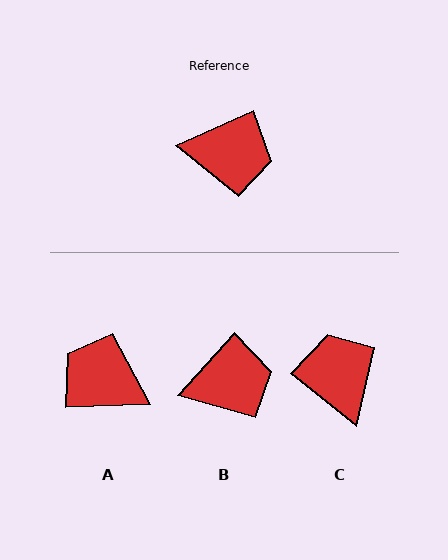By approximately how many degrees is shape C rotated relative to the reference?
Approximately 117 degrees counter-clockwise.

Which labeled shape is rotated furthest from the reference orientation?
A, about 158 degrees away.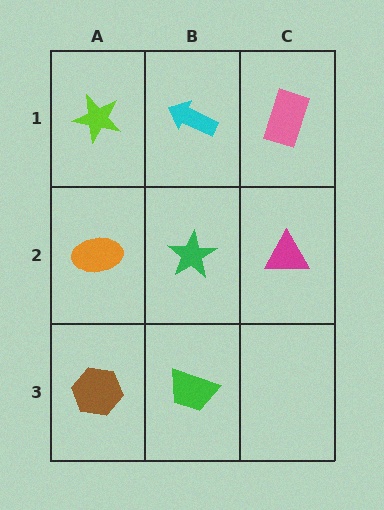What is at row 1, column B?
A cyan arrow.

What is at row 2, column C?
A magenta triangle.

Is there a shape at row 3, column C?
No, that cell is empty.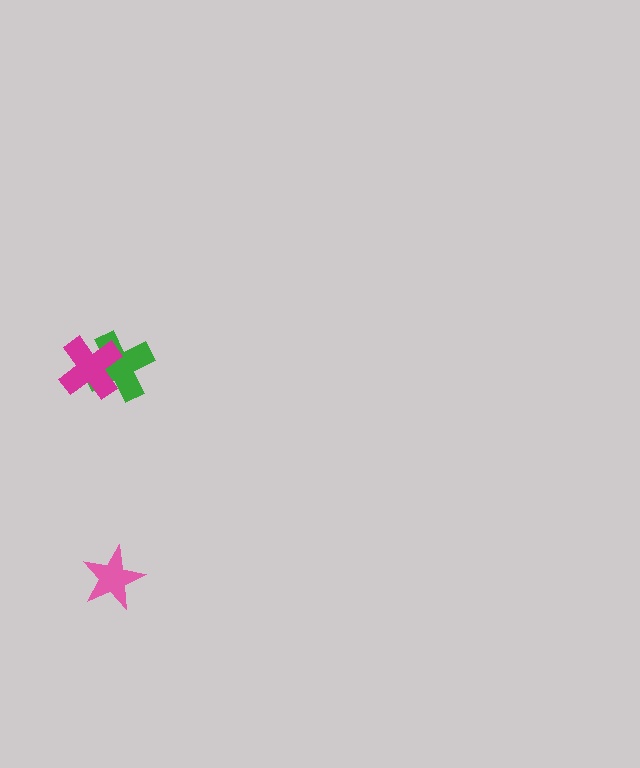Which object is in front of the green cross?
The magenta cross is in front of the green cross.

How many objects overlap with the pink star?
0 objects overlap with the pink star.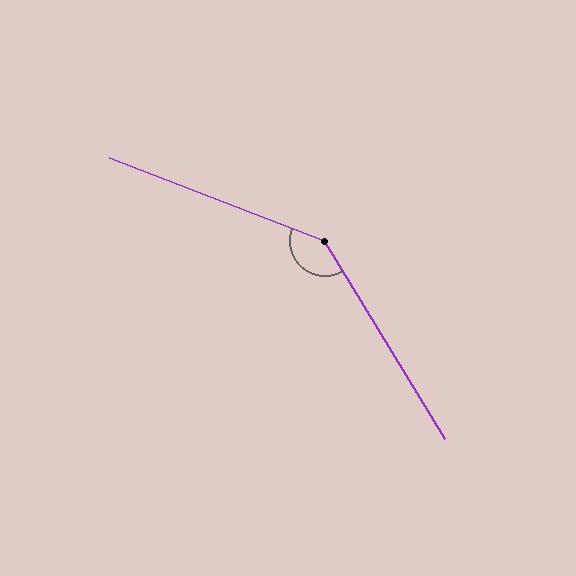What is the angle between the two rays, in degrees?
Approximately 142 degrees.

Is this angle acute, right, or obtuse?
It is obtuse.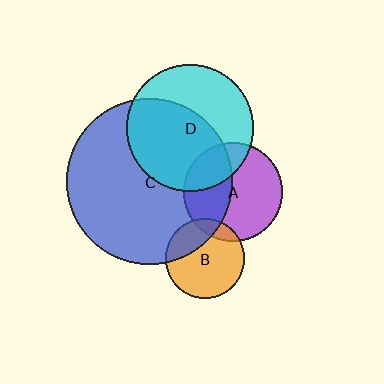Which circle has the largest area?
Circle C (blue).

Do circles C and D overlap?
Yes.